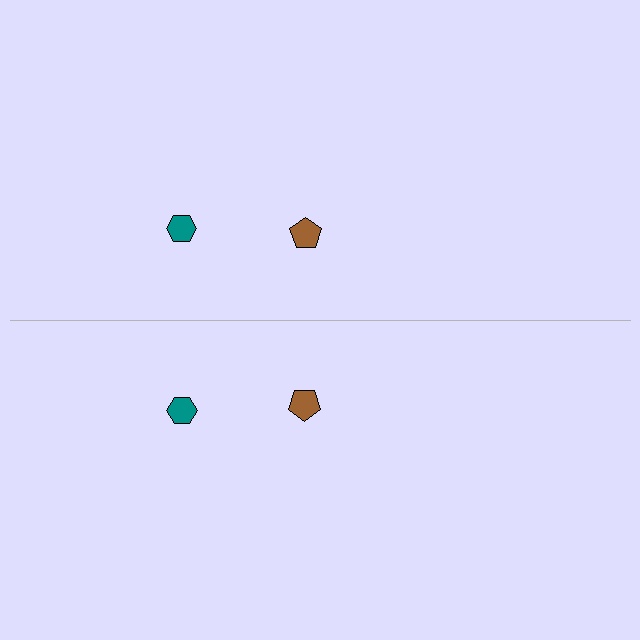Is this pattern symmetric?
Yes, this pattern has bilateral (reflection) symmetry.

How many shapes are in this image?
There are 4 shapes in this image.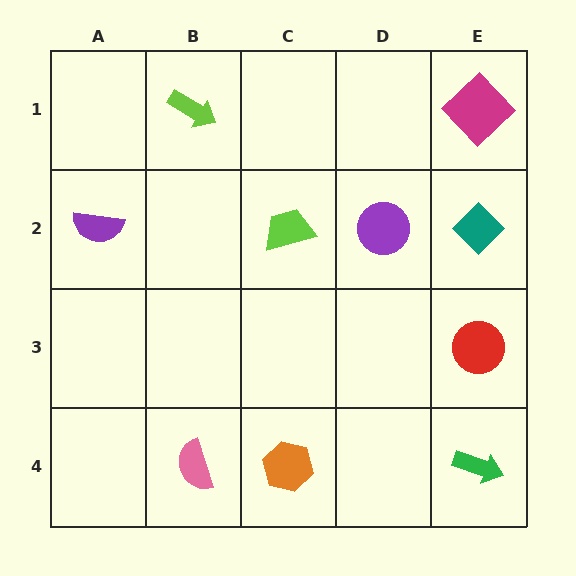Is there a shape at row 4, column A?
No, that cell is empty.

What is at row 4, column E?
A green arrow.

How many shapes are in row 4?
3 shapes.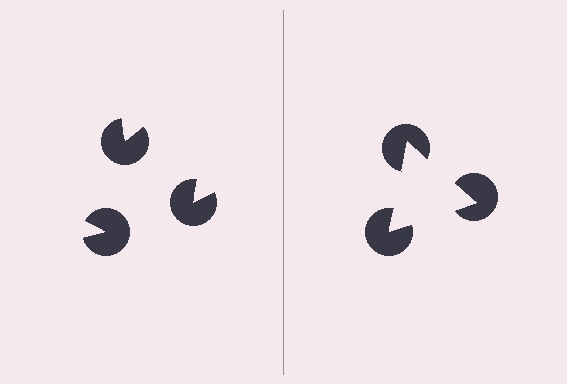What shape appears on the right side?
An illusory triangle.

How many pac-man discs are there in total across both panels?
6 — 3 on each side.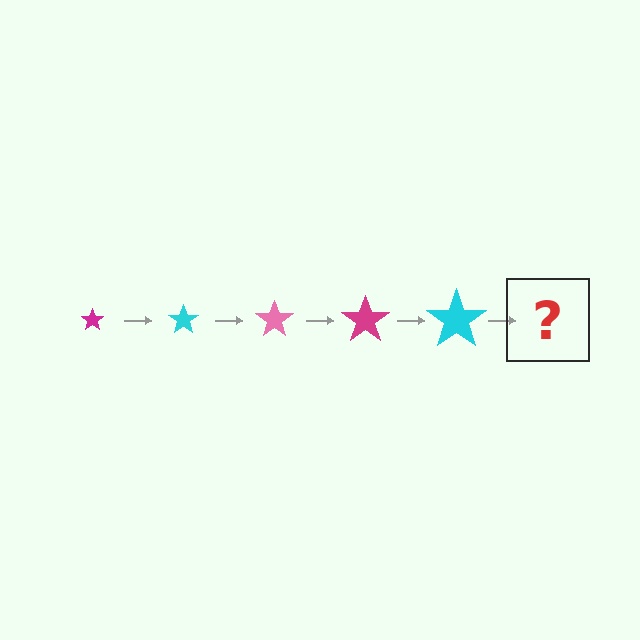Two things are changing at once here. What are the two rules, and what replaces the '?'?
The two rules are that the star grows larger each step and the color cycles through magenta, cyan, and pink. The '?' should be a pink star, larger than the previous one.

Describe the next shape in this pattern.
It should be a pink star, larger than the previous one.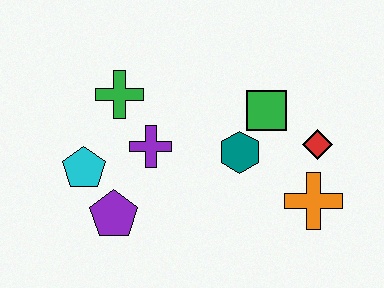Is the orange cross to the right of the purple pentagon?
Yes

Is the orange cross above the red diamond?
No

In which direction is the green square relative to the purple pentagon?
The green square is to the right of the purple pentagon.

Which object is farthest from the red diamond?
The cyan pentagon is farthest from the red diamond.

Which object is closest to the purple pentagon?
The cyan pentagon is closest to the purple pentagon.